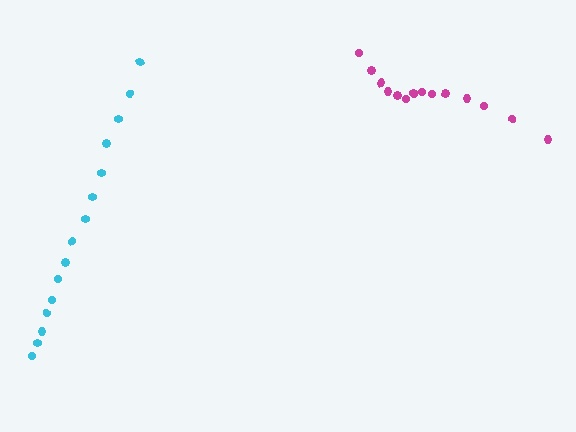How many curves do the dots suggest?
There are 2 distinct paths.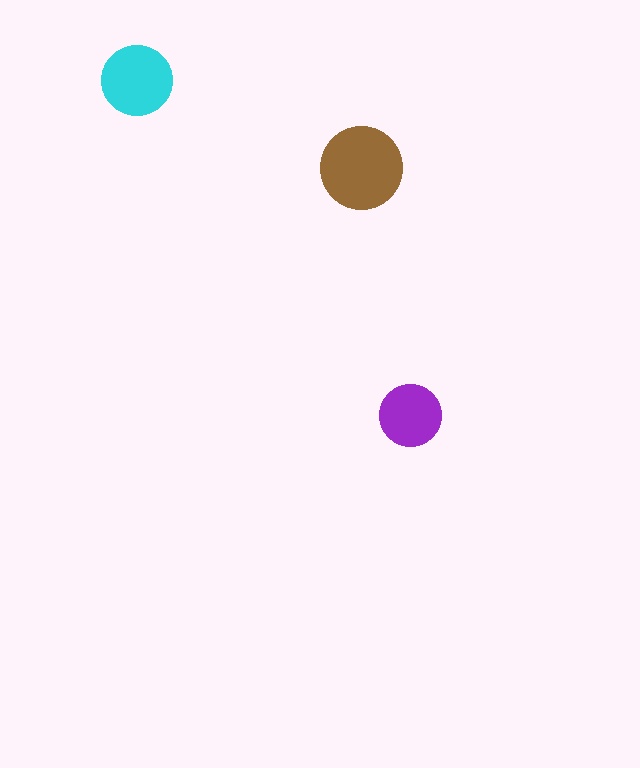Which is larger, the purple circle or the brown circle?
The brown one.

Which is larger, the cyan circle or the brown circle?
The brown one.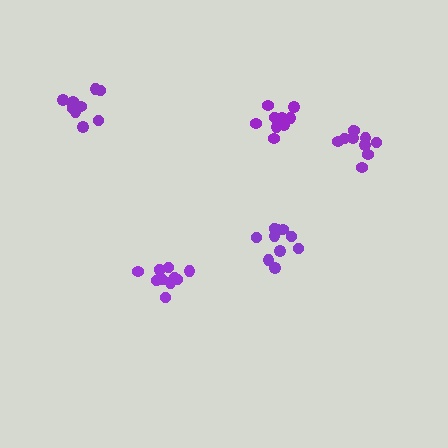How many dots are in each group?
Group 1: 11 dots, Group 2: 11 dots, Group 3: 10 dots, Group 4: 10 dots, Group 5: 10 dots (52 total).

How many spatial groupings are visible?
There are 5 spatial groupings.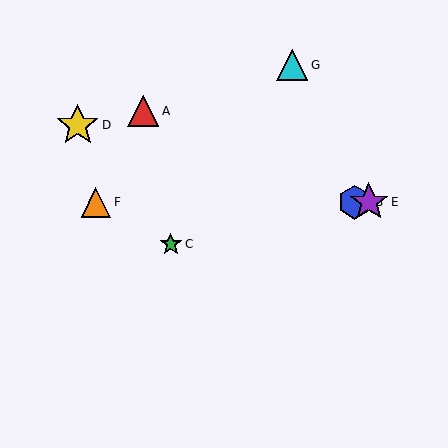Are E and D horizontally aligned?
No, E is at y≈202 and D is at y≈125.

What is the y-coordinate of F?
Object F is at y≈202.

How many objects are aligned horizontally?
3 objects (B, E, F) are aligned horizontally.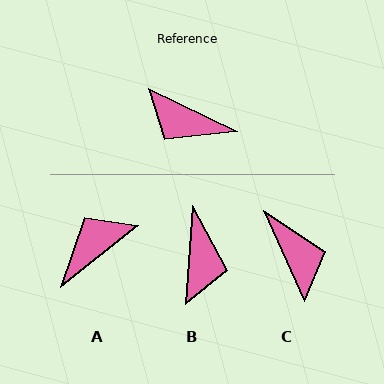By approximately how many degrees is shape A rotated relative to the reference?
Approximately 116 degrees clockwise.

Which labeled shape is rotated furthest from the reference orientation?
C, about 140 degrees away.